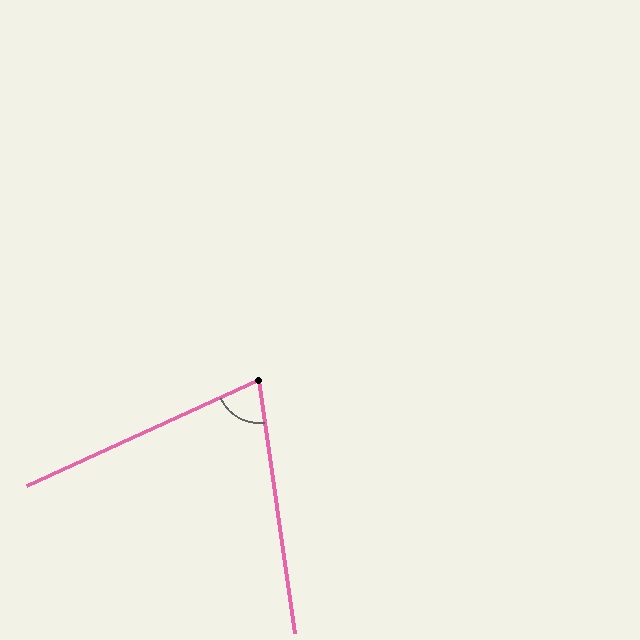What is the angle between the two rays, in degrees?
Approximately 73 degrees.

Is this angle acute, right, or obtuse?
It is acute.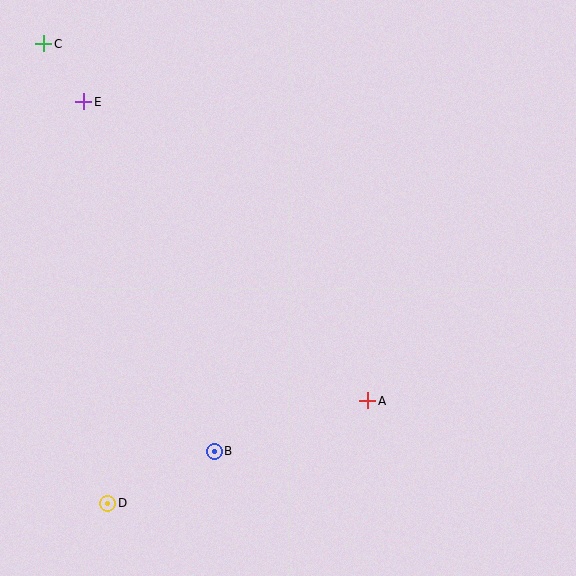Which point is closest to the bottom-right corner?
Point A is closest to the bottom-right corner.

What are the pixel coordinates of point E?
Point E is at (84, 102).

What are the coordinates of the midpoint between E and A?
The midpoint between E and A is at (226, 251).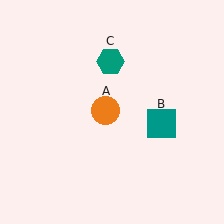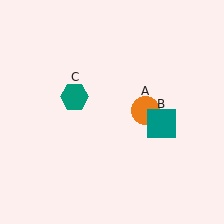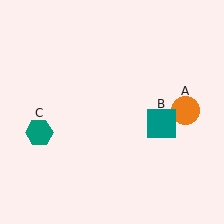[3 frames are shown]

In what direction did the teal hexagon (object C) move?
The teal hexagon (object C) moved down and to the left.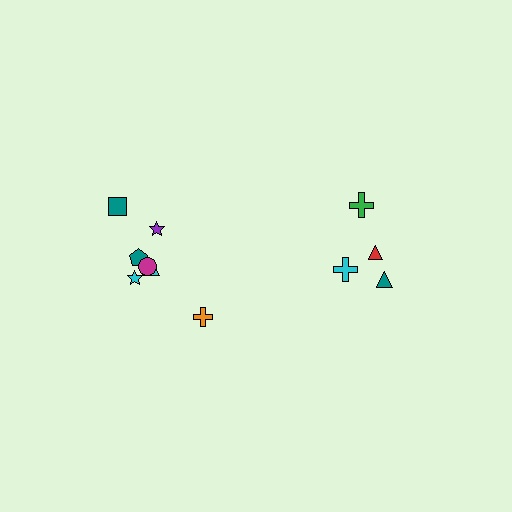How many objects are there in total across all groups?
There are 11 objects.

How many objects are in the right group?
There are 4 objects.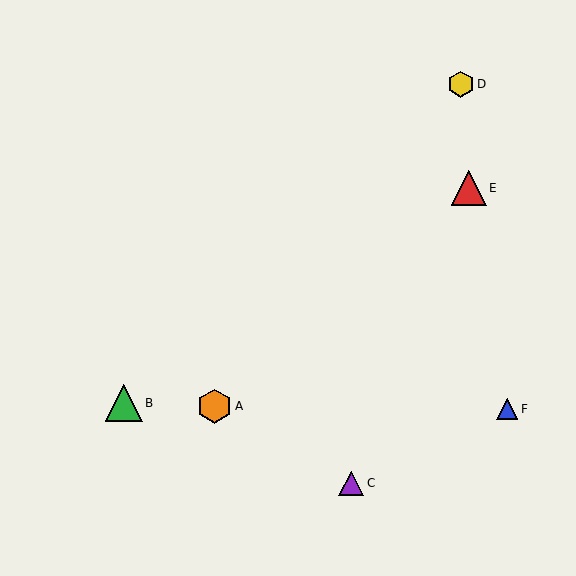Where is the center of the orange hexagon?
The center of the orange hexagon is at (215, 406).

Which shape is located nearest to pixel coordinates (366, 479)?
The purple triangle (labeled C) at (351, 484) is nearest to that location.